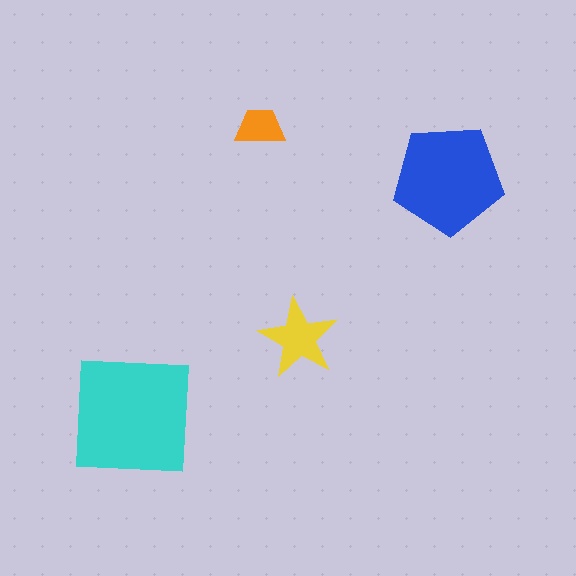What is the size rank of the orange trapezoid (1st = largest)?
4th.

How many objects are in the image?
There are 4 objects in the image.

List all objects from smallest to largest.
The orange trapezoid, the yellow star, the blue pentagon, the cyan square.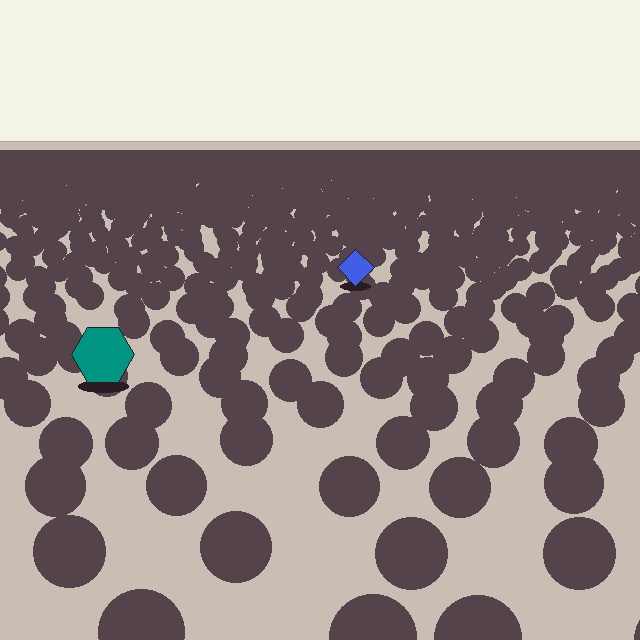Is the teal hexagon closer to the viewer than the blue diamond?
Yes. The teal hexagon is closer — you can tell from the texture gradient: the ground texture is coarser near it.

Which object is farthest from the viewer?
The blue diamond is farthest from the viewer. It appears smaller and the ground texture around it is denser.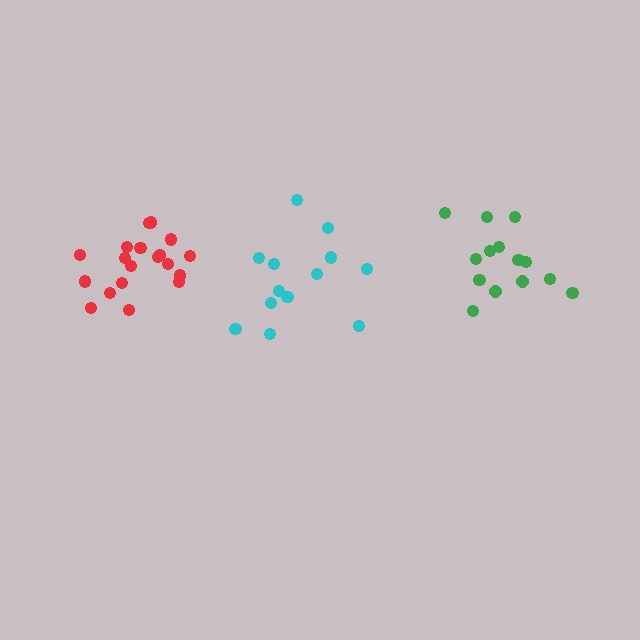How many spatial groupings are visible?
There are 3 spatial groupings.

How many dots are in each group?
Group 1: 14 dots, Group 2: 13 dots, Group 3: 19 dots (46 total).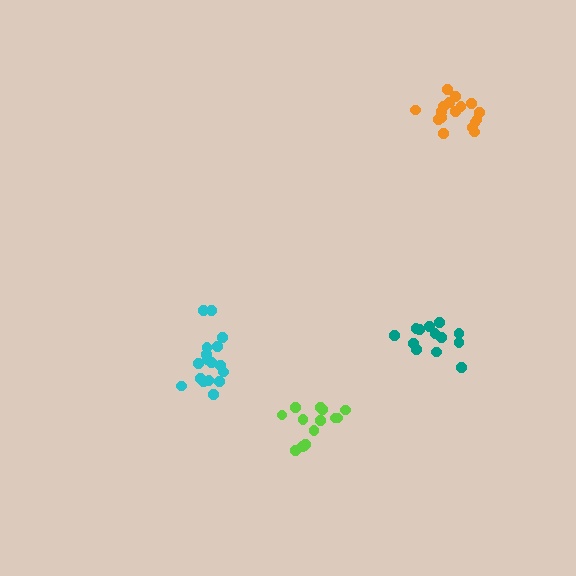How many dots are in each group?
Group 1: 17 dots, Group 2: 17 dots, Group 3: 14 dots, Group 4: 14 dots (62 total).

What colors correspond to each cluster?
The clusters are colored: cyan, orange, lime, teal.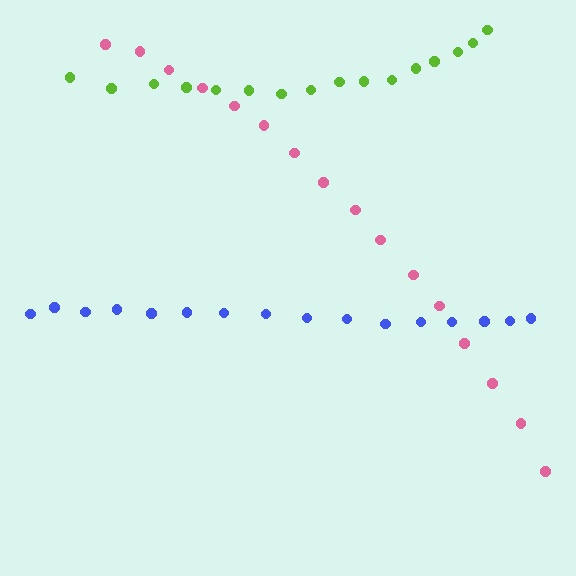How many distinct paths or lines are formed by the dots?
There are 3 distinct paths.